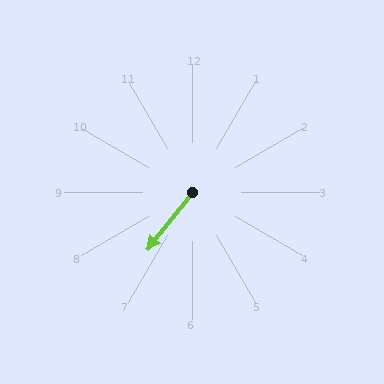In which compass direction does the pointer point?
Southwest.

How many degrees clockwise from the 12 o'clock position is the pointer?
Approximately 218 degrees.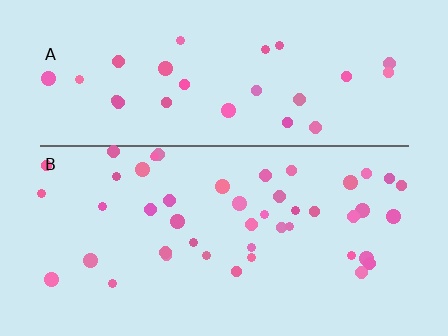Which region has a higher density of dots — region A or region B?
B (the bottom).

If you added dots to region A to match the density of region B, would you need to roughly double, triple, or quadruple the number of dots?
Approximately double.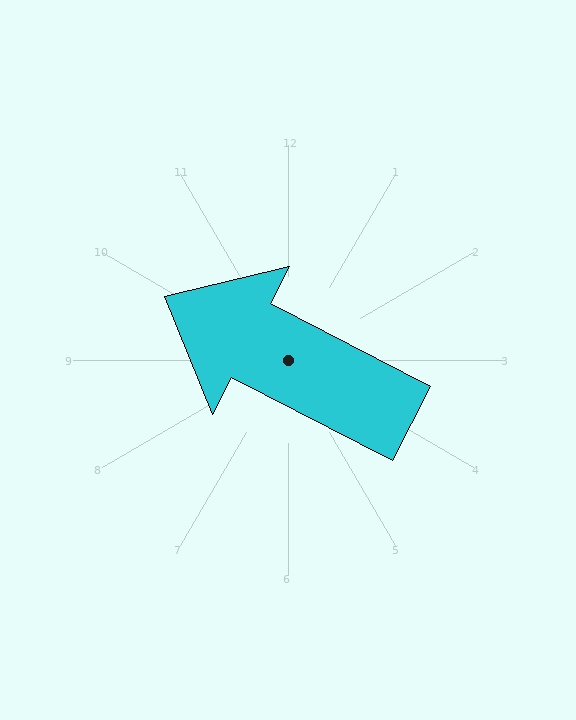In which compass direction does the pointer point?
Northwest.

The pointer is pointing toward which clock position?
Roughly 10 o'clock.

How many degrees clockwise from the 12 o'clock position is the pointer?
Approximately 297 degrees.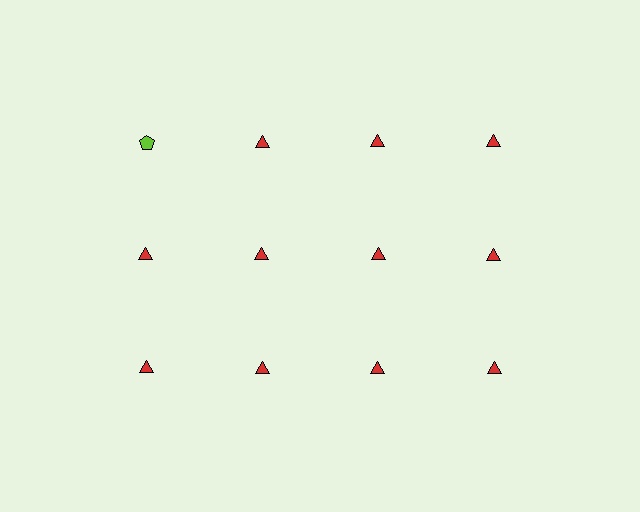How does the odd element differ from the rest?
It differs in both color (lime instead of red) and shape (pentagon instead of triangle).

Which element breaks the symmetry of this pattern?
The lime pentagon in the top row, leftmost column breaks the symmetry. All other shapes are red triangles.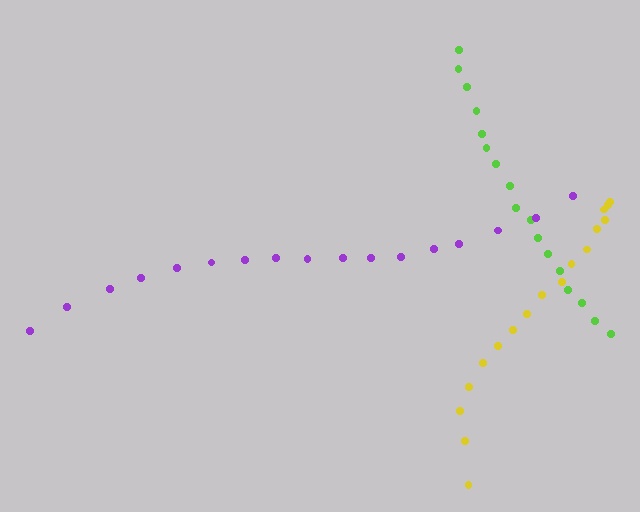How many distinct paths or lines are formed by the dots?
There are 3 distinct paths.